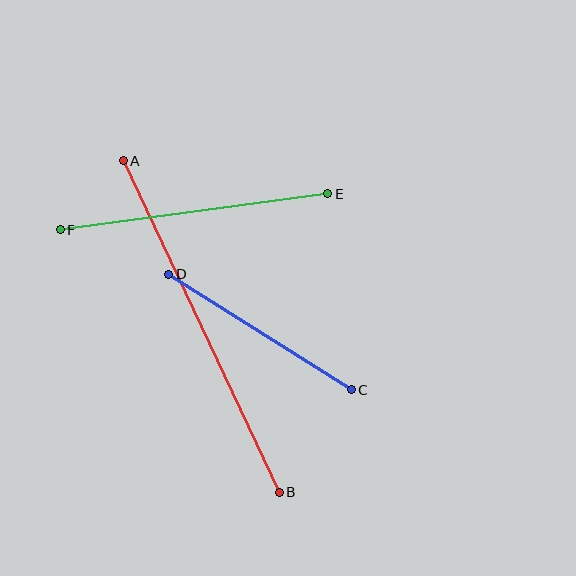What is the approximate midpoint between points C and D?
The midpoint is at approximately (260, 332) pixels.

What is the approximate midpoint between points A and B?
The midpoint is at approximately (201, 327) pixels.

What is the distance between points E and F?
The distance is approximately 270 pixels.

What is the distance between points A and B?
The distance is approximately 366 pixels.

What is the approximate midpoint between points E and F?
The midpoint is at approximately (194, 212) pixels.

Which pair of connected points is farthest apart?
Points A and B are farthest apart.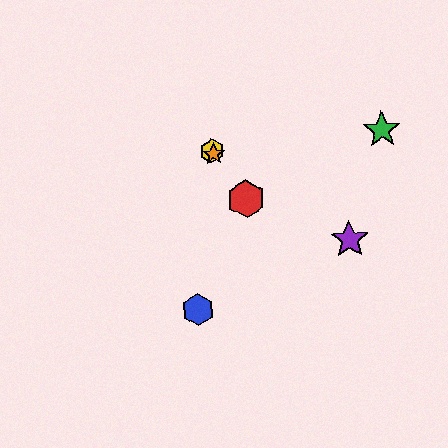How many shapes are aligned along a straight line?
3 shapes (the red hexagon, the yellow hexagon, the orange star) are aligned along a straight line.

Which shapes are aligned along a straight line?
The red hexagon, the yellow hexagon, the orange star are aligned along a straight line.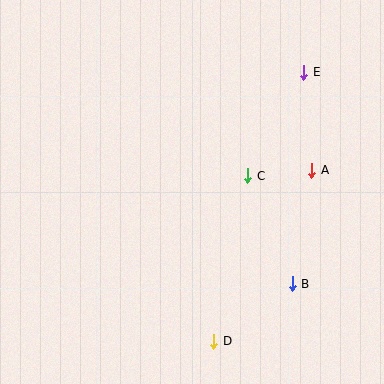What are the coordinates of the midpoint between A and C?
The midpoint between A and C is at (280, 173).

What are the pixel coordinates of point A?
Point A is at (312, 170).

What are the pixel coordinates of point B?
Point B is at (292, 284).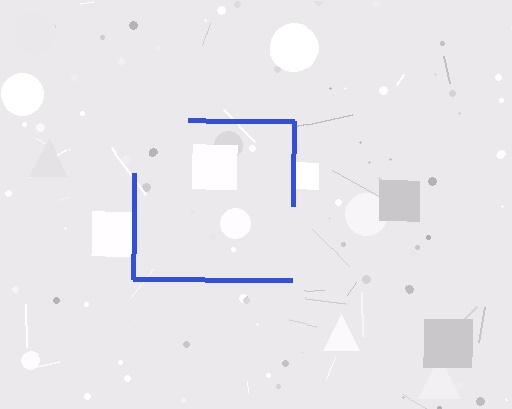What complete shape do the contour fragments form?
The contour fragments form a square.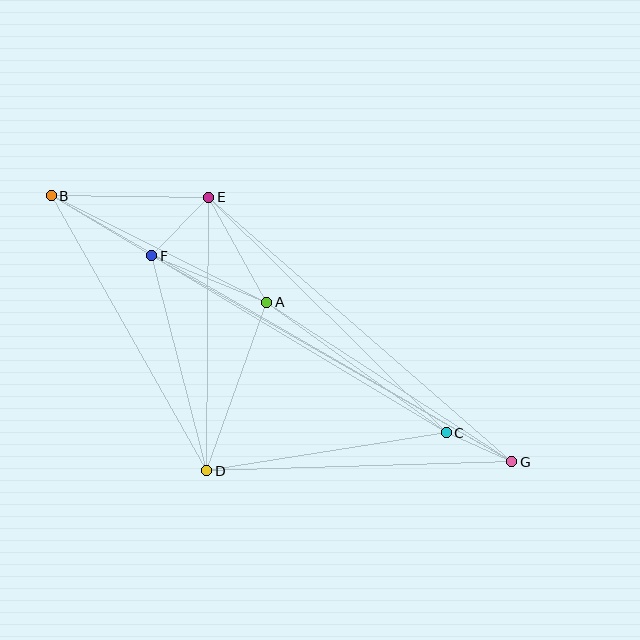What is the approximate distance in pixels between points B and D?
The distance between B and D is approximately 316 pixels.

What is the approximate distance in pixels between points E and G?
The distance between E and G is approximately 402 pixels.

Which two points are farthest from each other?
Points B and G are farthest from each other.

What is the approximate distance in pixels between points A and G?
The distance between A and G is approximately 293 pixels.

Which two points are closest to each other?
Points C and G are closest to each other.